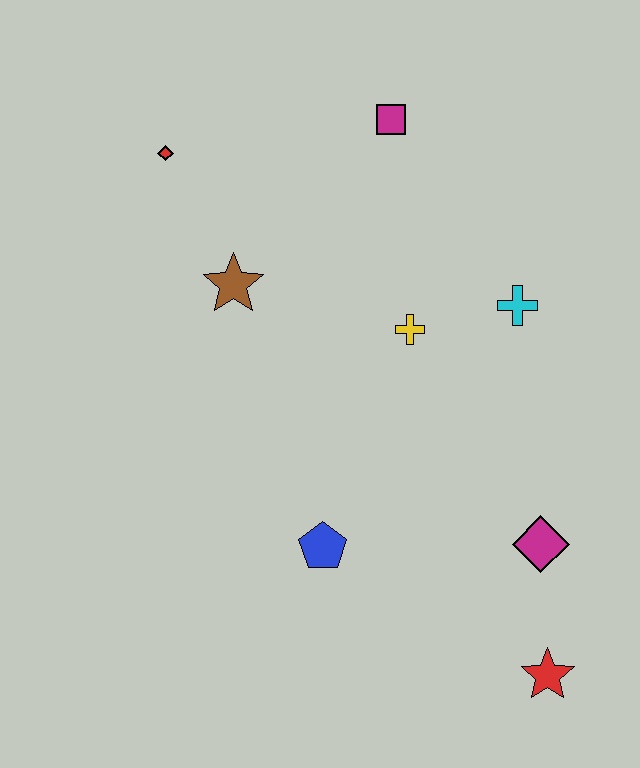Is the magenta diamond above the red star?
Yes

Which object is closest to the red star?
The magenta diamond is closest to the red star.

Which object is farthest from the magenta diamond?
The red diamond is farthest from the magenta diamond.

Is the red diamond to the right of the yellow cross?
No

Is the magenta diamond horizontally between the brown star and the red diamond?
No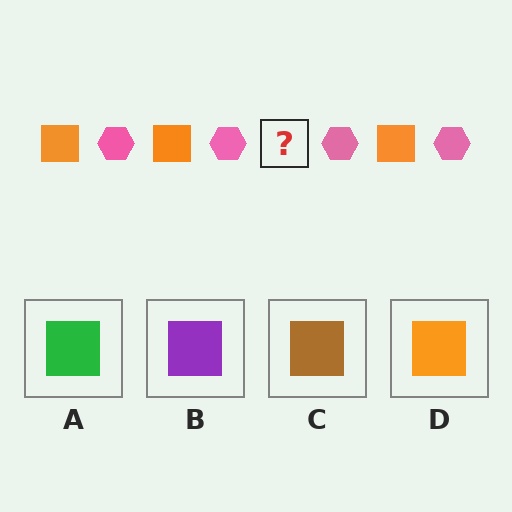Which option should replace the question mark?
Option D.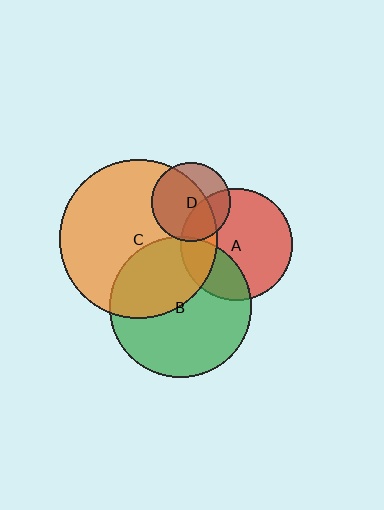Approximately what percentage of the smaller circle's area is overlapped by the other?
Approximately 30%.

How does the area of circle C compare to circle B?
Approximately 1.3 times.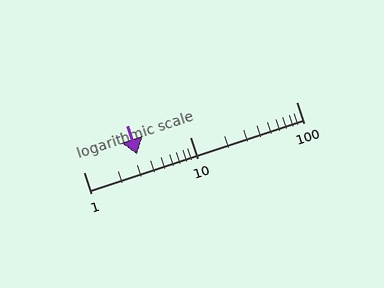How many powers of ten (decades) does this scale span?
The scale spans 2 decades, from 1 to 100.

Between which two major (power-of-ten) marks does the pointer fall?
The pointer is between 1 and 10.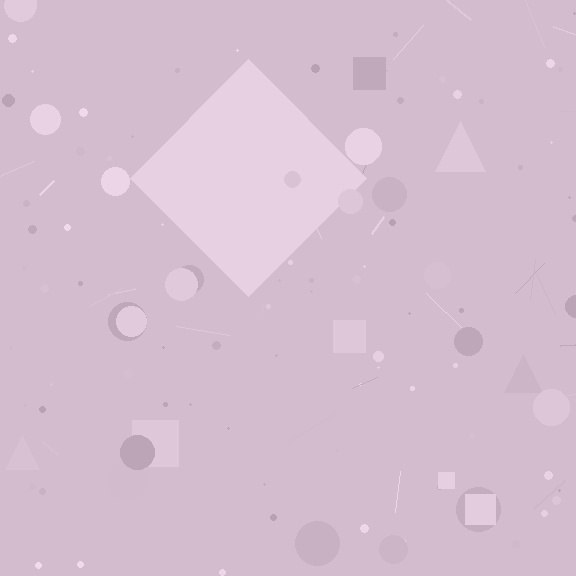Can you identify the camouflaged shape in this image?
The camouflaged shape is a diamond.